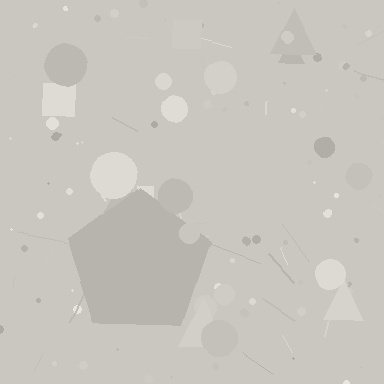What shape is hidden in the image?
A pentagon is hidden in the image.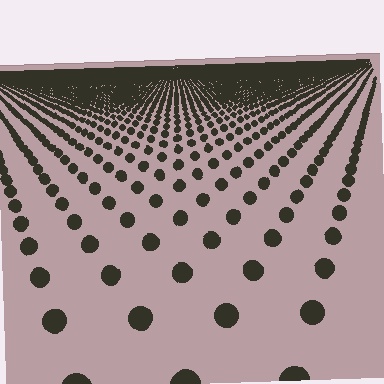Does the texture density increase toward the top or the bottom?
Density increases toward the top.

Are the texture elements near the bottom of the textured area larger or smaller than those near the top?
Larger. Near the bottom, elements are closer to the viewer and appear at a bigger on-screen size.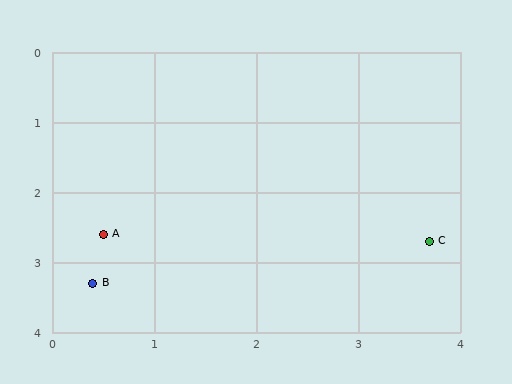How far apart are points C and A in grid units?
Points C and A are about 3.2 grid units apart.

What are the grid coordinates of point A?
Point A is at approximately (0.5, 2.6).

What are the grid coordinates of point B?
Point B is at approximately (0.4, 3.3).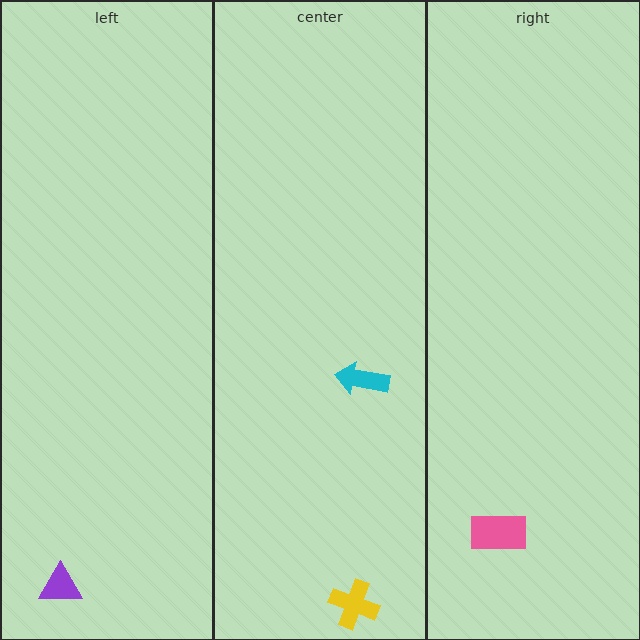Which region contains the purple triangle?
The left region.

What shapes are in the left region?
The purple triangle.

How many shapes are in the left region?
1.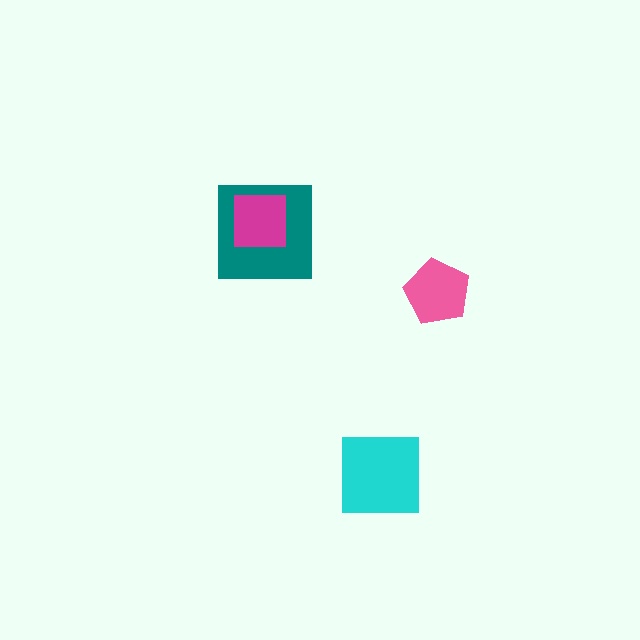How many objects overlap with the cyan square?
0 objects overlap with the cyan square.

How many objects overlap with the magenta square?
1 object overlaps with the magenta square.